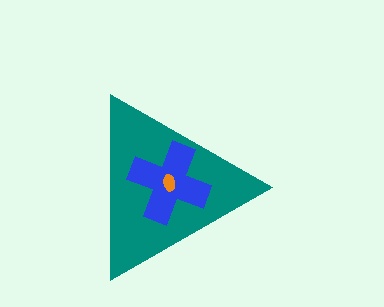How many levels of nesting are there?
3.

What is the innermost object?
The orange ellipse.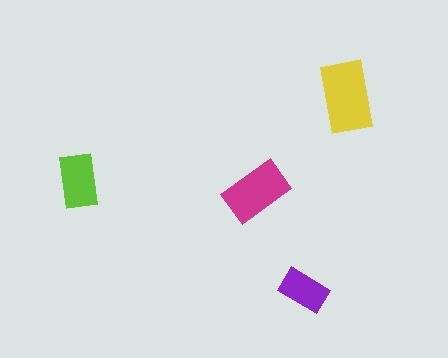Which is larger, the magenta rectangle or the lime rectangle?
The magenta one.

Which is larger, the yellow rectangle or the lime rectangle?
The yellow one.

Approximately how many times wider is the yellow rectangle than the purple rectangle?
About 1.5 times wider.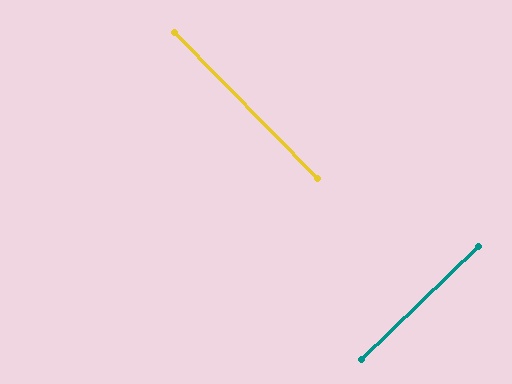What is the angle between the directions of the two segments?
Approximately 90 degrees.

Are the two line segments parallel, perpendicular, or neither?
Perpendicular — they meet at approximately 90°.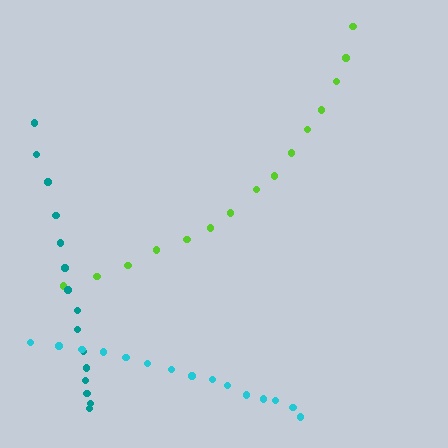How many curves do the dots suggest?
There are 3 distinct paths.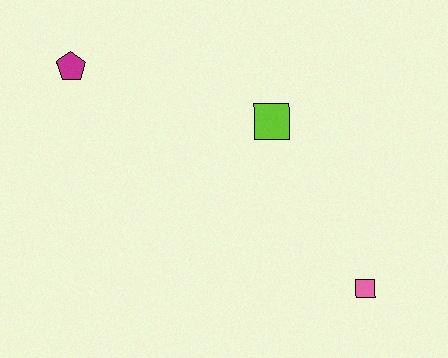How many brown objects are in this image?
There are no brown objects.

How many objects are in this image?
There are 3 objects.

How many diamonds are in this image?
There are no diamonds.